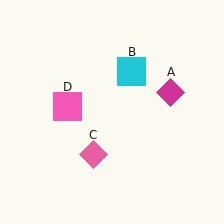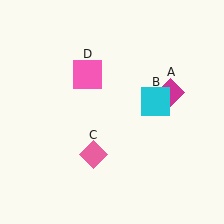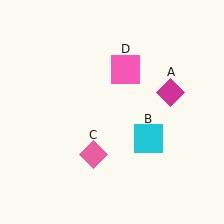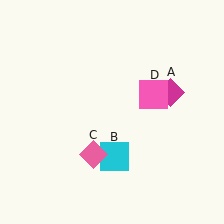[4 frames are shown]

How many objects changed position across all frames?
2 objects changed position: cyan square (object B), pink square (object D).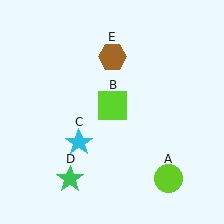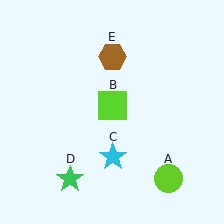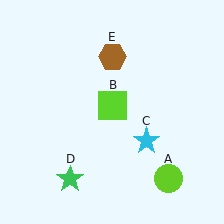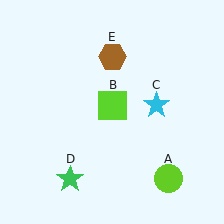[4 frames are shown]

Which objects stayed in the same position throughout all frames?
Lime circle (object A) and lime square (object B) and green star (object D) and brown hexagon (object E) remained stationary.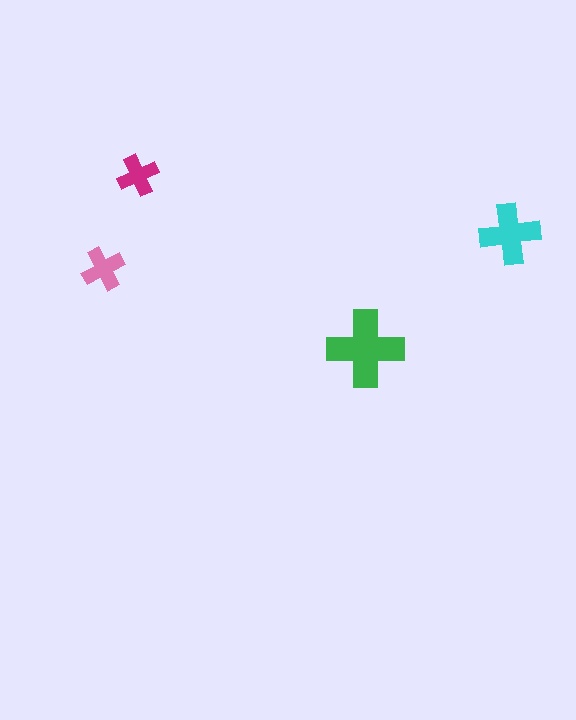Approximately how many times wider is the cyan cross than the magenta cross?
About 1.5 times wider.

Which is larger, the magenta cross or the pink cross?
The pink one.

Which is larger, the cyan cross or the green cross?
The green one.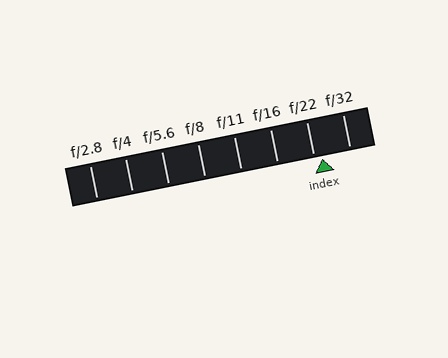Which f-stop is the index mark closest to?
The index mark is closest to f/22.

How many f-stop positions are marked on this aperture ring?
There are 8 f-stop positions marked.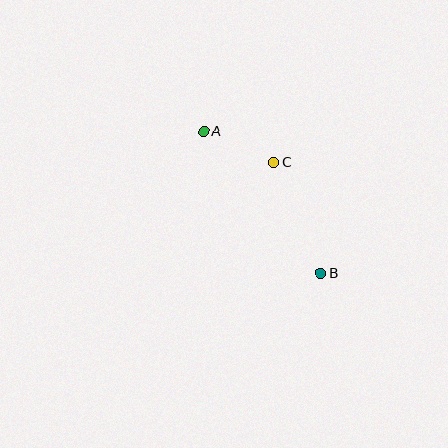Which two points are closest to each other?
Points A and C are closest to each other.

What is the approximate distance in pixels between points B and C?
The distance between B and C is approximately 120 pixels.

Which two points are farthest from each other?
Points A and B are farthest from each other.